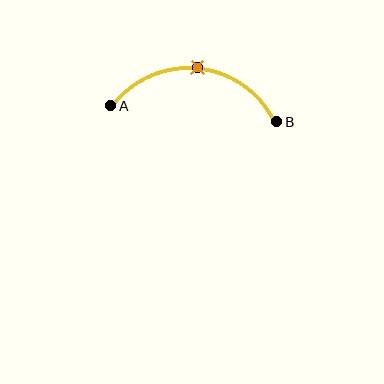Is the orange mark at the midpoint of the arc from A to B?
Yes. The orange mark lies on the arc at equal arc-length from both A and B — it is the arc midpoint.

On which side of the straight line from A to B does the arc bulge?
The arc bulges above the straight line connecting A and B.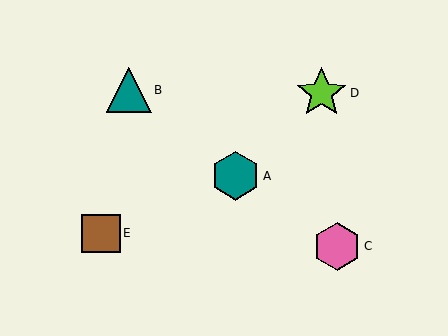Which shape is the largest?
The lime star (labeled D) is the largest.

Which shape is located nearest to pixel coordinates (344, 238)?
The pink hexagon (labeled C) at (337, 246) is nearest to that location.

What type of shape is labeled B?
Shape B is a teal triangle.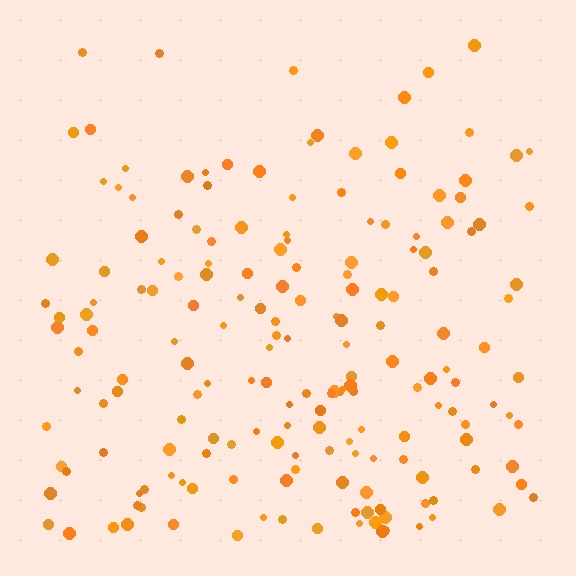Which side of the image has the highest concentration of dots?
The bottom.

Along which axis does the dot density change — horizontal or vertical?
Vertical.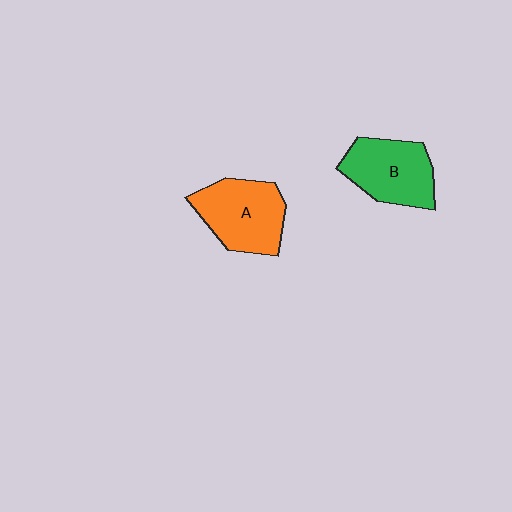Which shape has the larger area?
Shape A (orange).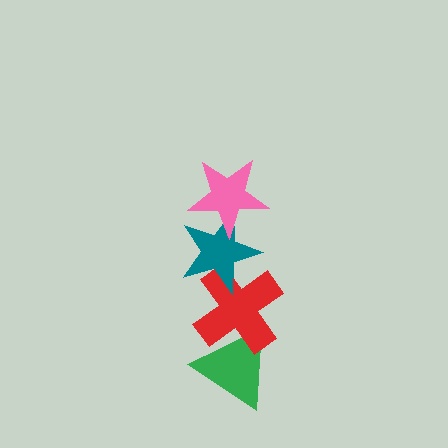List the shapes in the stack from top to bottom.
From top to bottom: the pink star, the teal star, the red cross, the green triangle.